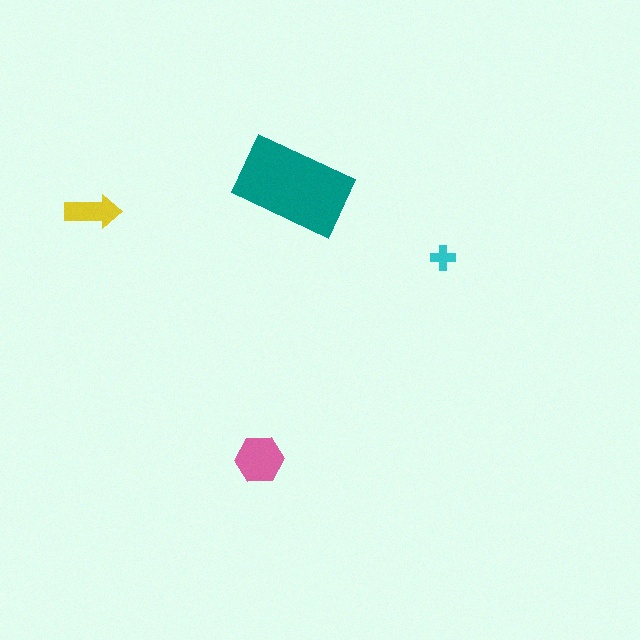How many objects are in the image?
There are 4 objects in the image.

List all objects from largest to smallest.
The teal rectangle, the pink hexagon, the yellow arrow, the cyan cross.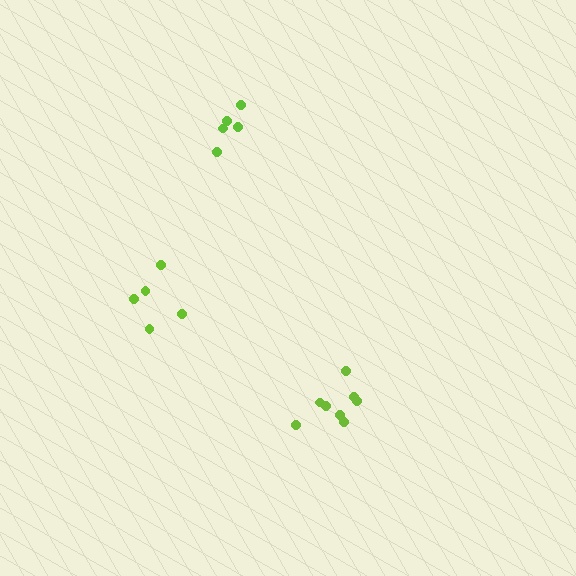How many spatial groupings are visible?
There are 3 spatial groupings.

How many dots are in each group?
Group 1: 5 dots, Group 2: 8 dots, Group 3: 5 dots (18 total).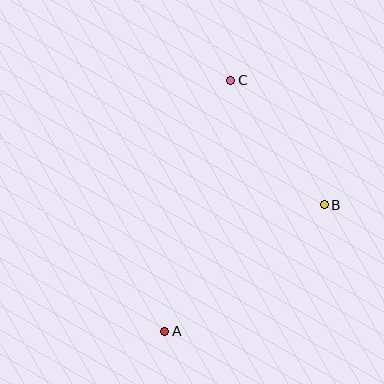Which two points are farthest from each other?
Points A and C are farthest from each other.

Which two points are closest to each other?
Points B and C are closest to each other.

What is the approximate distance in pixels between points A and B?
The distance between A and B is approximately 204 pixels.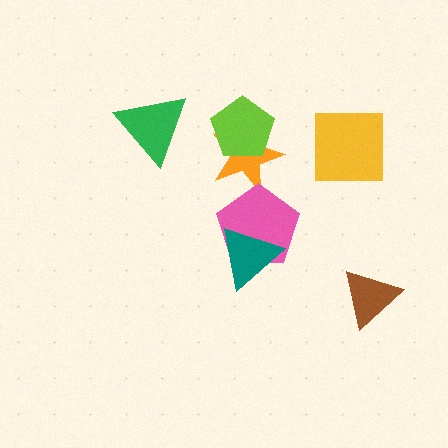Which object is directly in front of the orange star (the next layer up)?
The lime pentagon is directly in front of the orange star.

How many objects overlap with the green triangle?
0 objects overlap with the green triangle.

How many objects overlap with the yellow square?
0 objects overlap with the yellow square.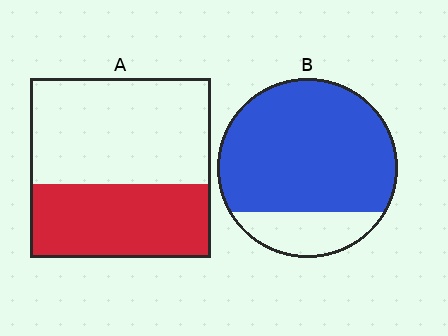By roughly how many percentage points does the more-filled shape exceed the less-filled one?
By roughly 40 percentage points (B over A).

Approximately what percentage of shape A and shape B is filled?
A is approximately 40% and B is approximately 80%.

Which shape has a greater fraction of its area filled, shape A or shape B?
Shape B.